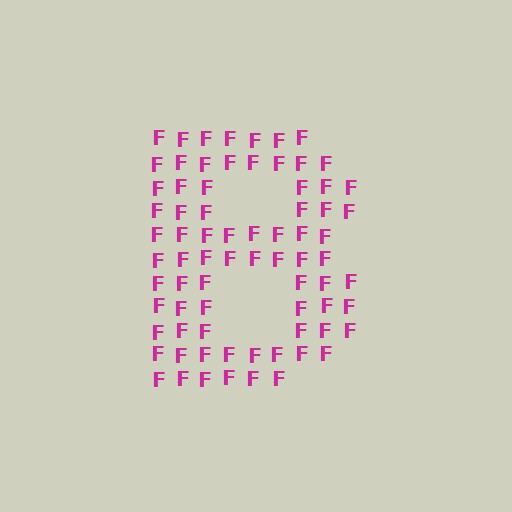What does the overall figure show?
The overall figure shows the letter B.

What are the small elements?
The small elements are letter F's.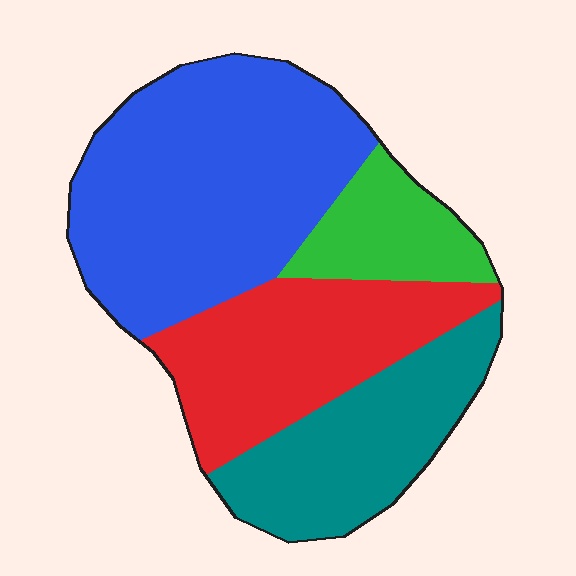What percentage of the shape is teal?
Teal takes up about one fifth (1/5) of the shape.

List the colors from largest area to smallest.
From largest to smallest: blue, red, teal, green.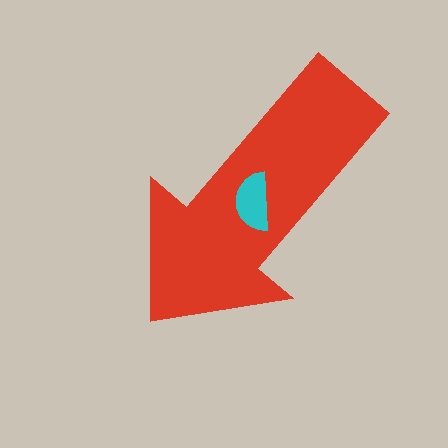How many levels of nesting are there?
2.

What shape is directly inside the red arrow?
The cyan semicircle.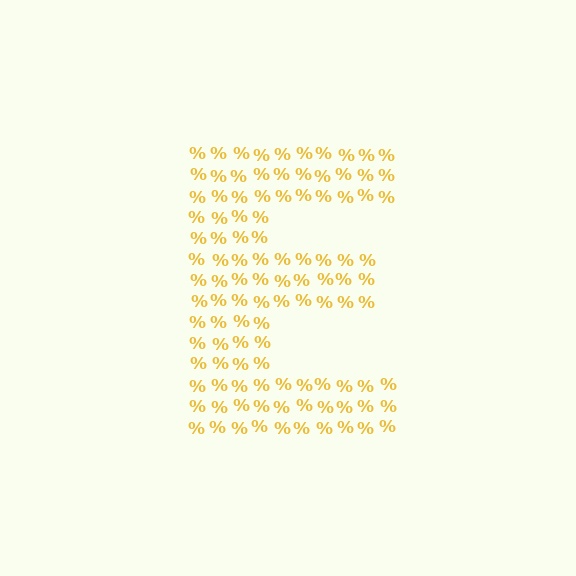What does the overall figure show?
The overall figure shows the letter E.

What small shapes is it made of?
It is made of small percent signs.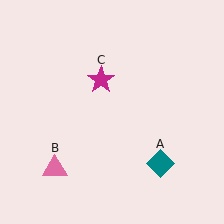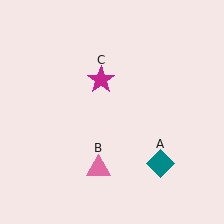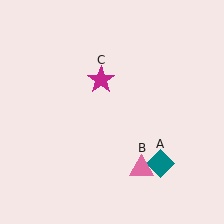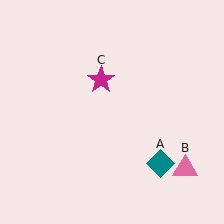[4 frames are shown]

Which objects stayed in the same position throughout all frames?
Teal diamond (object A) and magenta star (object C) remained stationary.